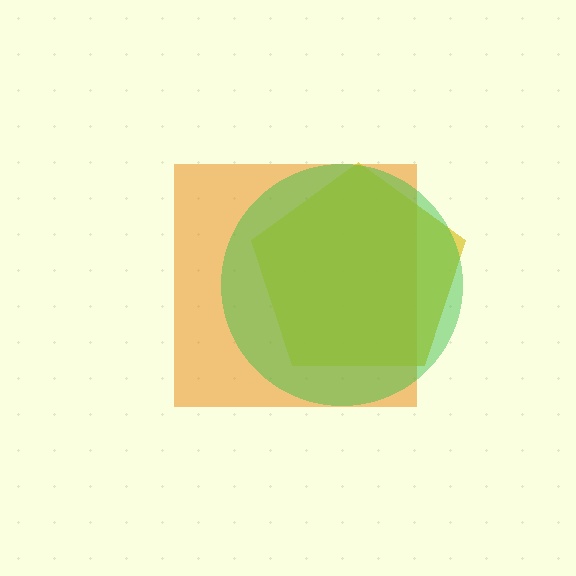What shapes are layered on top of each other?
The layered shapes are: an orange square, a yellow pentagon, a green circle.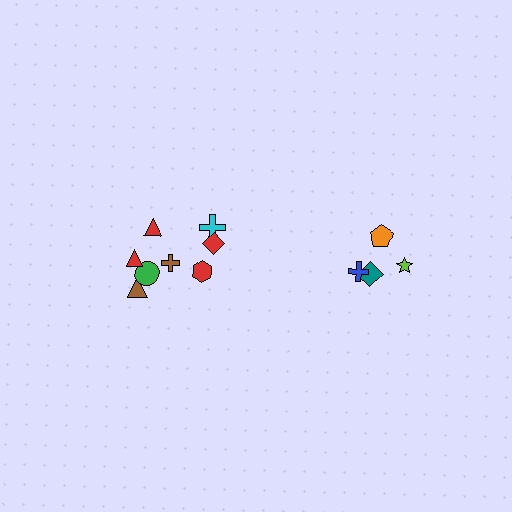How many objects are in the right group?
There are 4 objects.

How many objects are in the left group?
There are 8 objects.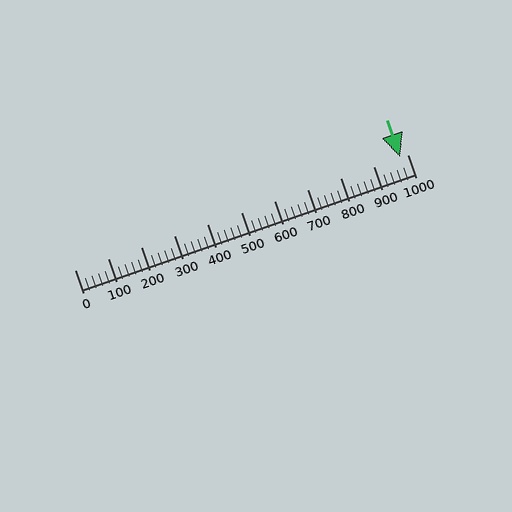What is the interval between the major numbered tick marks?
The major tick marks are spaced 100 units apart.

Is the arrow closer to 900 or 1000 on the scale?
The arrow is closer to 1000.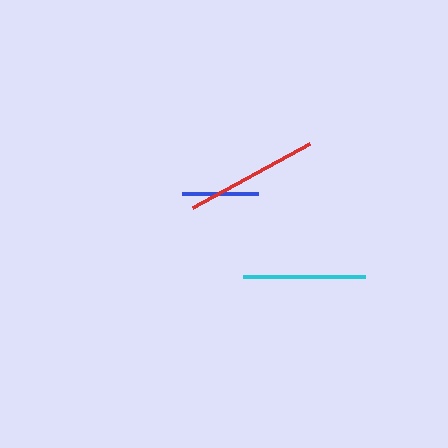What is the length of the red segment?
The red segment is approximately 133 pixels long.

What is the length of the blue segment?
The blue segment is approximately 75 pixels long.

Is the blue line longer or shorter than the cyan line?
The cyan line is longer than the blue line.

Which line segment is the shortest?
The blue line is the shortest at approximately 75 pixels.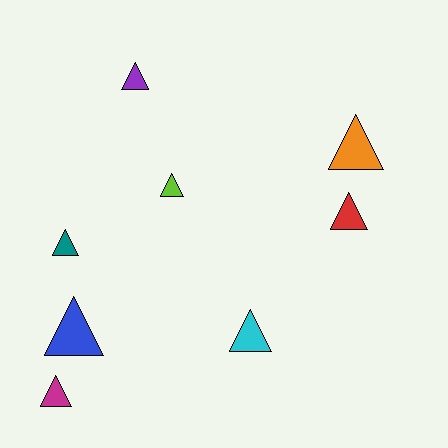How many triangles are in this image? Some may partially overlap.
There are 8 triangles.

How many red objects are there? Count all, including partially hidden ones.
There is 1 red object.